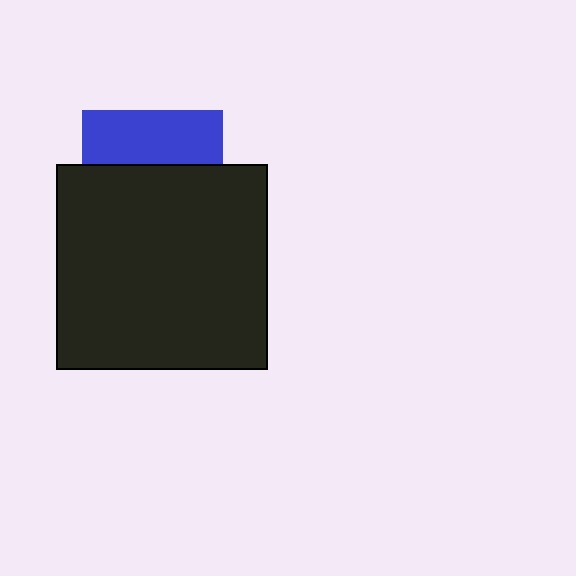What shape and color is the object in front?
The object in front is a black rectangle.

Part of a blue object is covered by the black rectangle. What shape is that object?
It is a square.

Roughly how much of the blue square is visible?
A small part of it is visible (roughly 38%).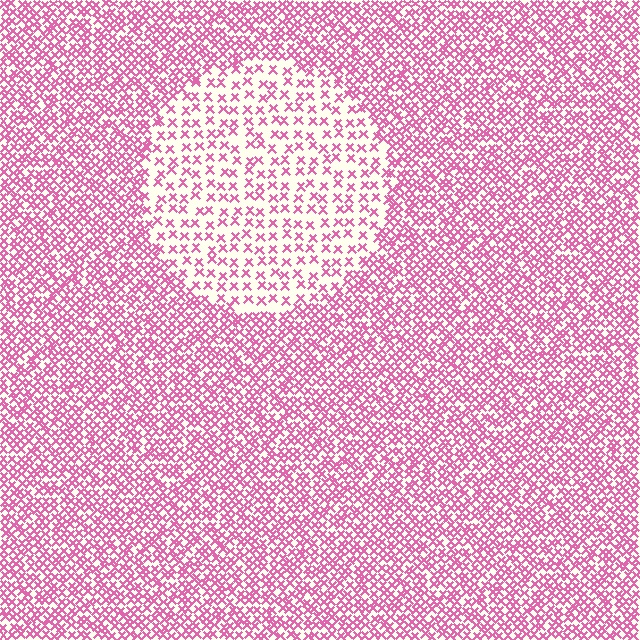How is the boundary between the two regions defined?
The boundary is defined by a change in element density (approximately 2.3x ratio). All elements are the same color, size, and shape.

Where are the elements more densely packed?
The elements are more densely packed outside the circle boundary.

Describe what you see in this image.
The image contains small pink elements arranged at two different densities. A circle-shaped region is visible where the elements are less densely packed than the surrounding area.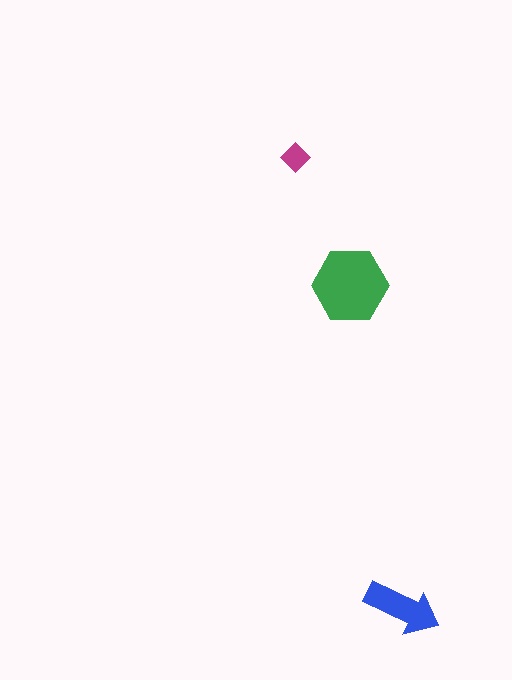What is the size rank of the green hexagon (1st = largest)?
1st.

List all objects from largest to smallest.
The green hexagon, the blue arrow, the magenta diamond.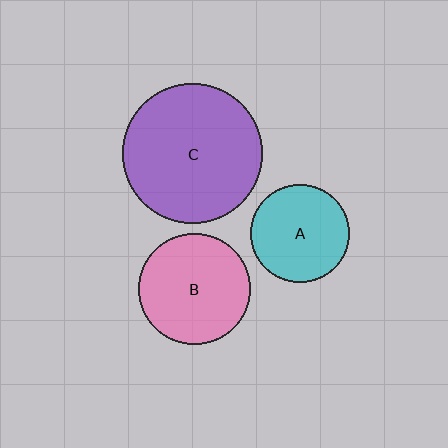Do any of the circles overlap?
No, none of the circles overlap.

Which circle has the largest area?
Circle C (purple).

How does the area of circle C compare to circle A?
Approximately 2.0 times.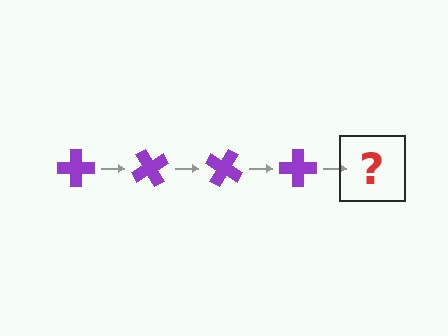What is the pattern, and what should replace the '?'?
The pattern is that the cross rotates 60 degrees each step. The '?' should be a purple cross rotated 240 degrees.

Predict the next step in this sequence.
The next step is a purple cross rotated 240 degrees.